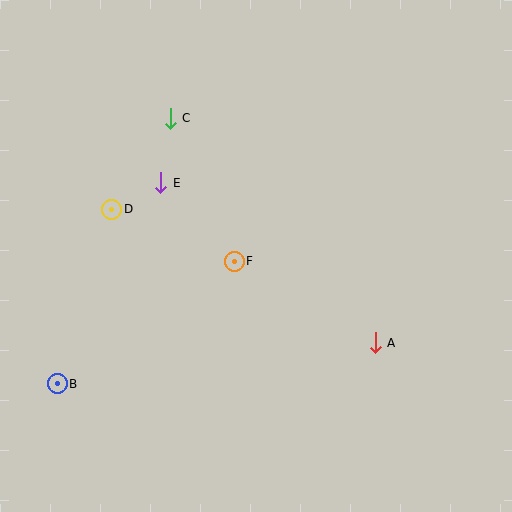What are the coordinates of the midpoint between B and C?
The midpoint between B and C is at (114, 251).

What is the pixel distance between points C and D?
The distance between C and D is 108 pixels.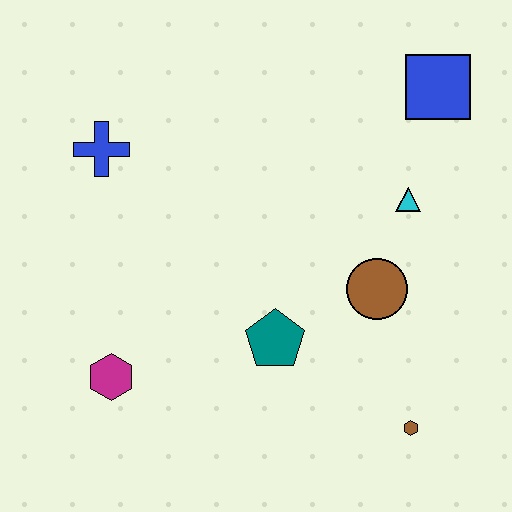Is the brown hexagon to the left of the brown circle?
No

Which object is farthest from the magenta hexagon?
The blue square is farthest from the magenta hexagon.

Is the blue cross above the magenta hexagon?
Yes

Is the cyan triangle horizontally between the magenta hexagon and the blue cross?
No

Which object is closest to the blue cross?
The magenta hexagon is closest to the blue cross.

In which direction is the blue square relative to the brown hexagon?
The blue square is above the brown hexagon.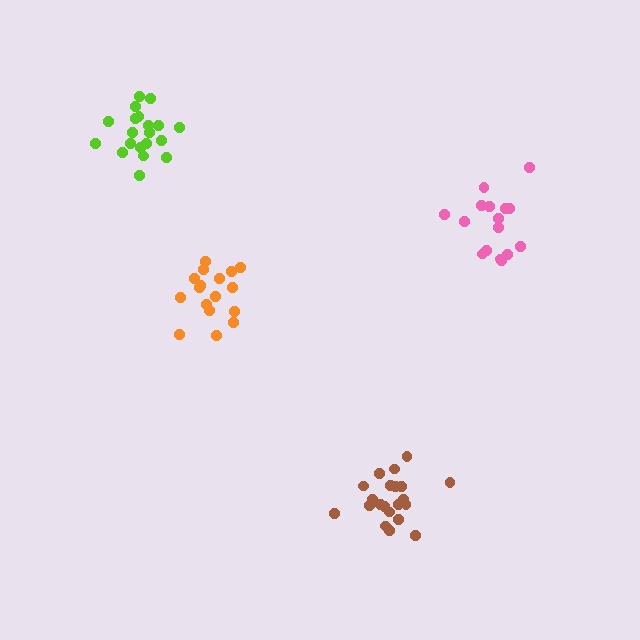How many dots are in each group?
Group 1: 16 dots, Group 2: 17 dots, Group 3: 21 dots, Group 4: 20 dots (74 total).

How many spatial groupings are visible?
There are 4 spatial groupings.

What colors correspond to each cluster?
The clusters are colored: pink, orange, brown, lime.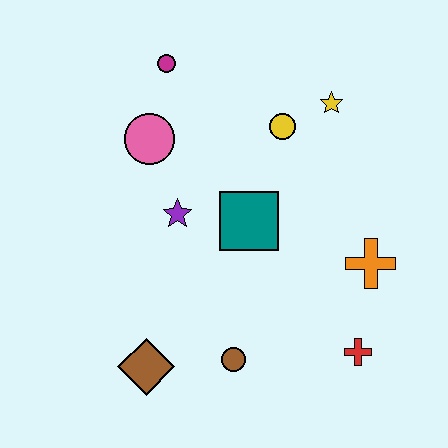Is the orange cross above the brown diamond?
Yes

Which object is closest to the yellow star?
The yellow circle is closest to the yellow star.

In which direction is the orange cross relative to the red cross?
The orange cross is above the red cross.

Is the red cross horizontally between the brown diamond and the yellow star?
No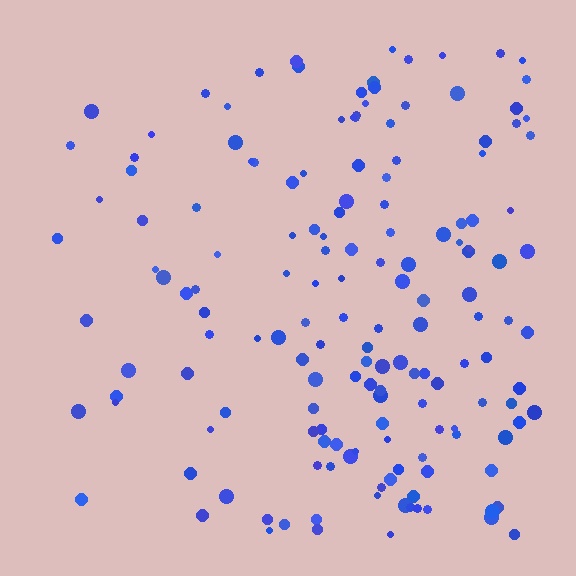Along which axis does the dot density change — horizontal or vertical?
Horizontal.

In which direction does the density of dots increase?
From left to right, with the right side densest.